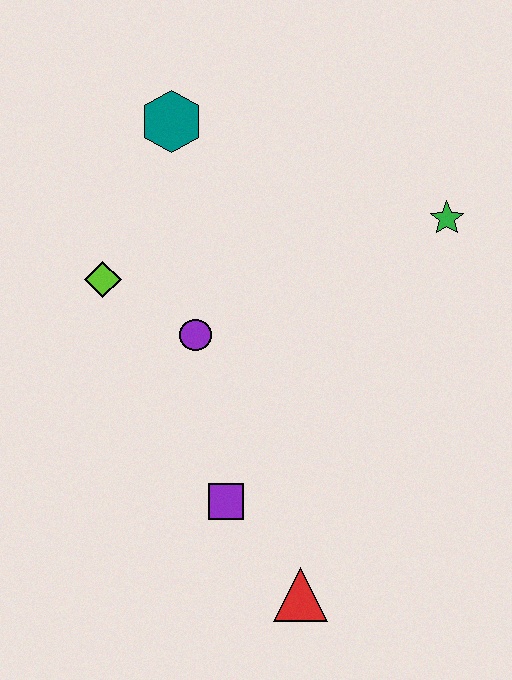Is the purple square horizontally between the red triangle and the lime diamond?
Yes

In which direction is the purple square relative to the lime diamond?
The purple square is below the lime diamond.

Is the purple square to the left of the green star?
Yes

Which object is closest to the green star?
The purple circle is closest to the green star.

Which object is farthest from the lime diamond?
The red triangle is farthest from the lime diamond.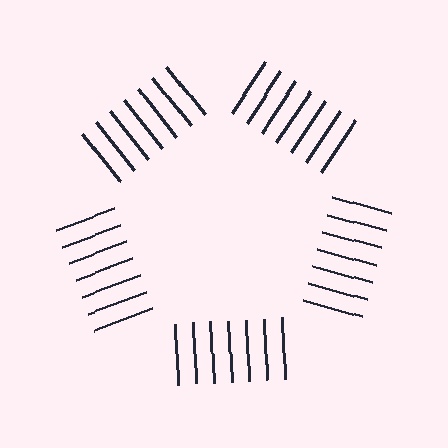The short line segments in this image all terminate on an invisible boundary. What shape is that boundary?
An illusory pentagon — the line segments terminate on its edges but no continuous stroke is drawn.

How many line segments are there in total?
35 — 7 along each of the 5 edges.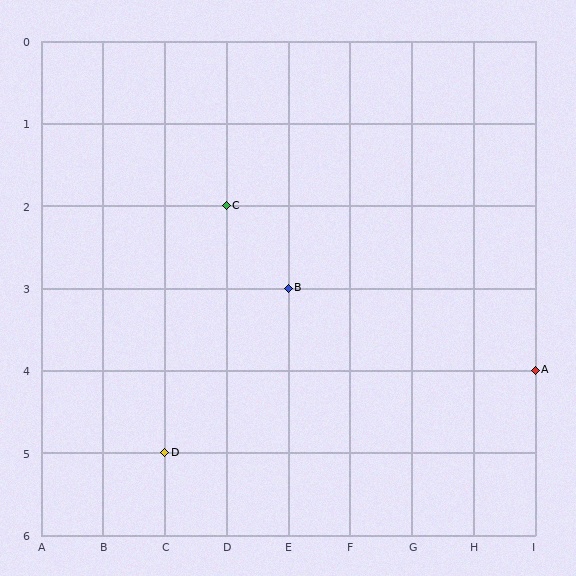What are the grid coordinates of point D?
Point D is at grid coordinates (C, 5).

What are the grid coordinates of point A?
Point A is at grid coordinates (I, 4).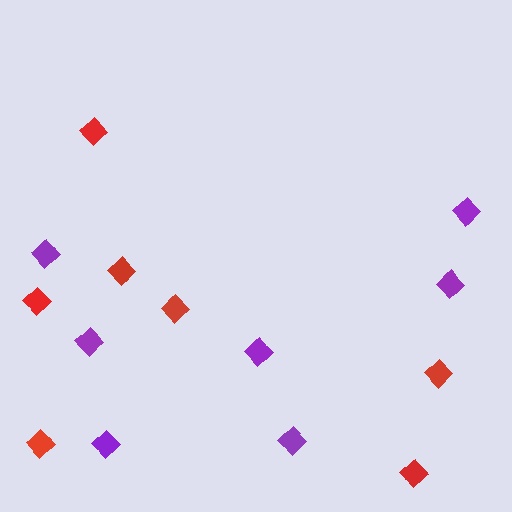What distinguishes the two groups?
There are 2 groups: one group of red diamonds (7) and one group of purple diamonds (7).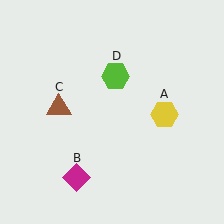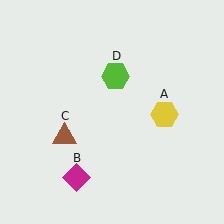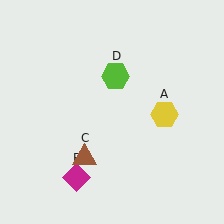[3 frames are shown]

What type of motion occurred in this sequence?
The brown triangle (object C) rotated counterclockwise around the center of the scene.